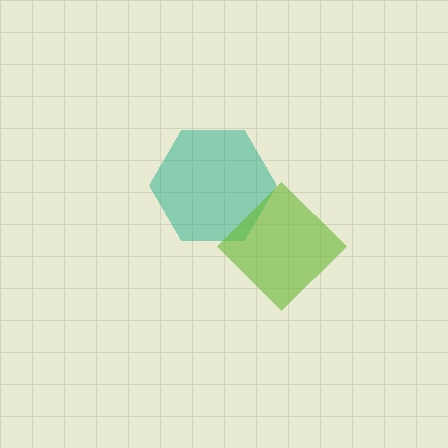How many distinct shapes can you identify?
There are 2 distinct shapes: a teal hexagon, a lime diamond.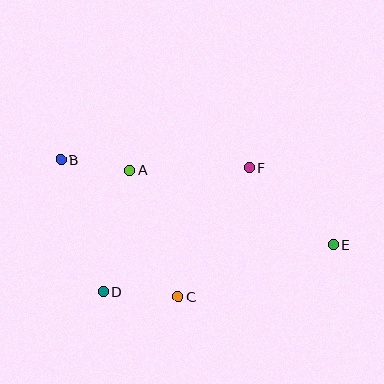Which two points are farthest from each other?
Points B and E are farthest from each other.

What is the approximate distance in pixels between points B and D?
The distance between B and D is approximately 139 pixels.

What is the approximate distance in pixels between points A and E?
The distance between A and E is approximately 217 pixels.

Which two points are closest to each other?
Points A and B are closest to each other.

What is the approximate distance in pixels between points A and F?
The distance between A and F is approximately 120 pixels.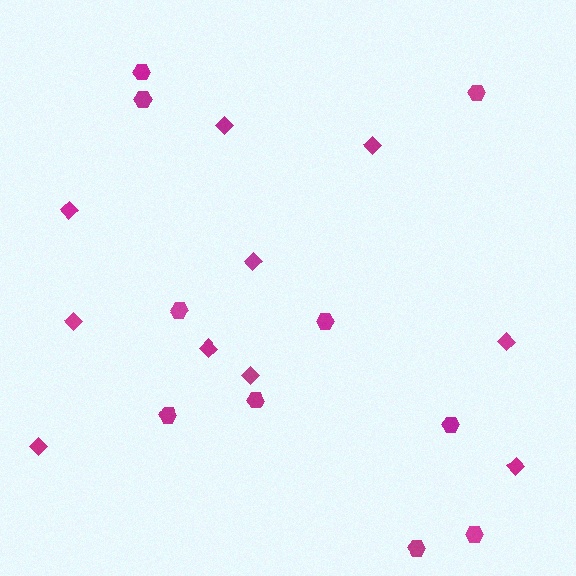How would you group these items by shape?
There are 2 groups: one group of hexagons (10) and one group of diamonds (10).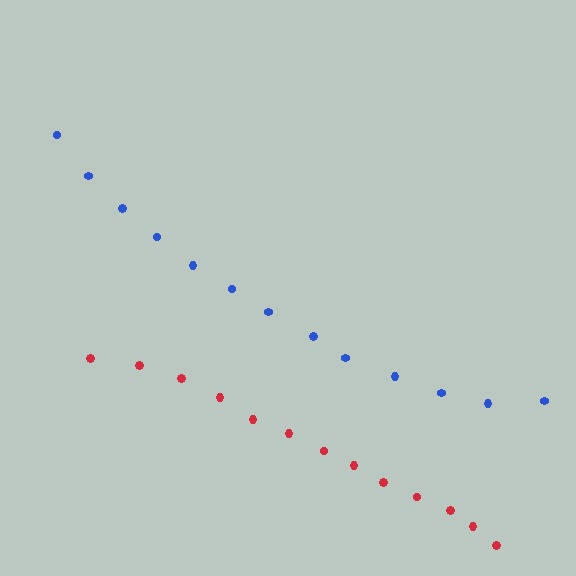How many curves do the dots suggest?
There are 2 distinct paths.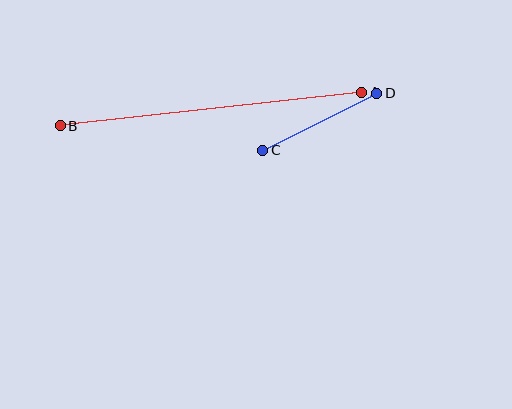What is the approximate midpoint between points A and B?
The midpoint is at approximately (211, 109) pixels.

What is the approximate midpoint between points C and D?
The midpoint is at approximately (320, 122) pixels.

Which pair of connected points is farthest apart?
Points A and B are farthest apart.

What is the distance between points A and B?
The distance is approximately 303 pixels.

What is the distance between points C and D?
The distance is approximately 127 pixels.